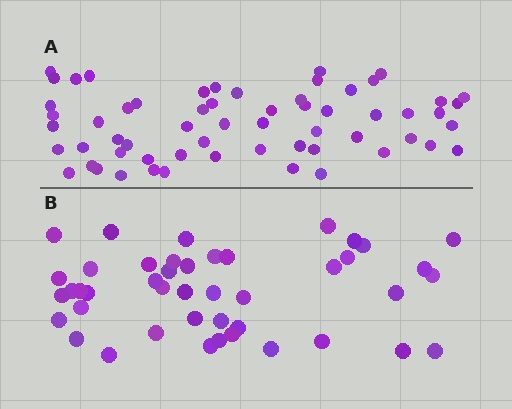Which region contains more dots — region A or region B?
Region A (the top region) has more dots.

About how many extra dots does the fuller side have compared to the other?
Region A has approximately 15 more dots than region B.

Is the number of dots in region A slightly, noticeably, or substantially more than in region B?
Region A has noticeably more, but not dramatically so. The ratio is roughly 1.4 to 1.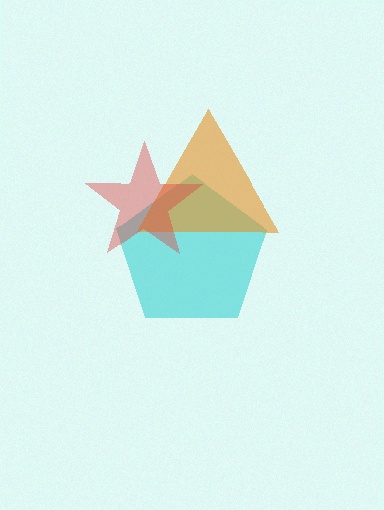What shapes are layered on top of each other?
The layered shapes are: a cyan pentagon, an orange triangle, a red star.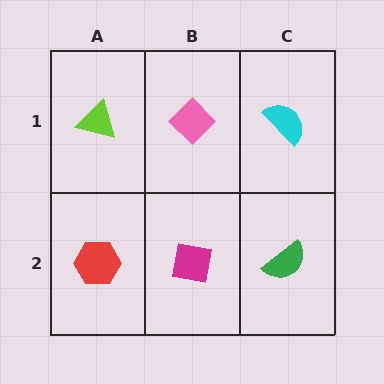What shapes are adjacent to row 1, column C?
A green semicircle (row 2, column C), a pink diamond (row 1, column B).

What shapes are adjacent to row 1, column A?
A red hexagon (row 2, column A), a pink diamond (row 1, column B).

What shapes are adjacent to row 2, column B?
A pink diamond (row 1, column B), a red hexagon (row 2, column A), a green semicircle (row 2, column C).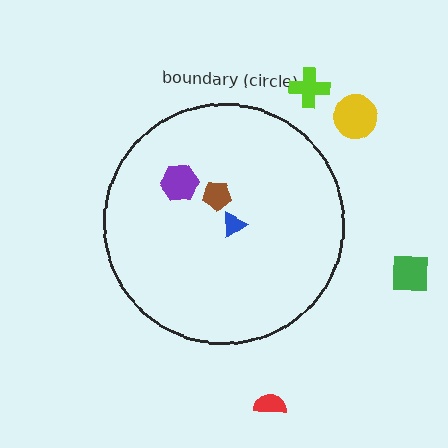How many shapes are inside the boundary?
3 inside, 4 outside.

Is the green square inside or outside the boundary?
Outside.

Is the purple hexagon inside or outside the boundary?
Inside.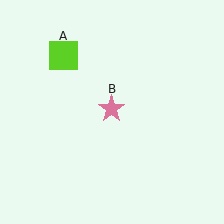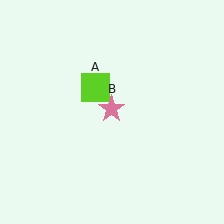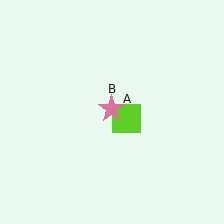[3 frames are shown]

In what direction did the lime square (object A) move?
The lime square (object A) moved down and to the right.